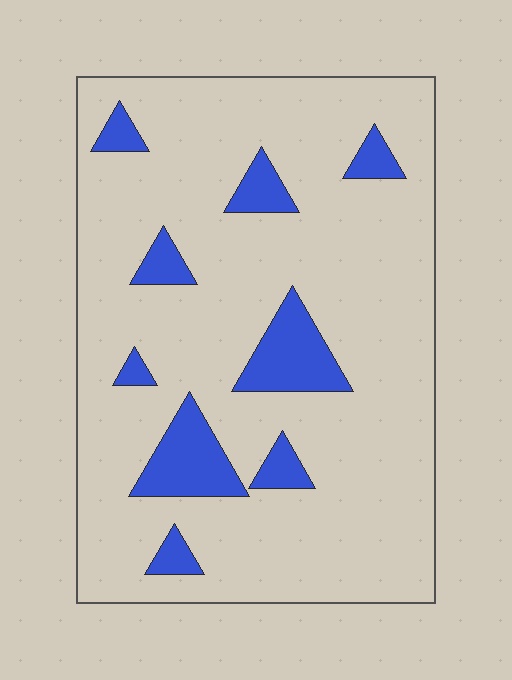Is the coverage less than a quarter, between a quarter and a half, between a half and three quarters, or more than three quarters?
Less than a quarter.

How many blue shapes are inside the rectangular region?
9.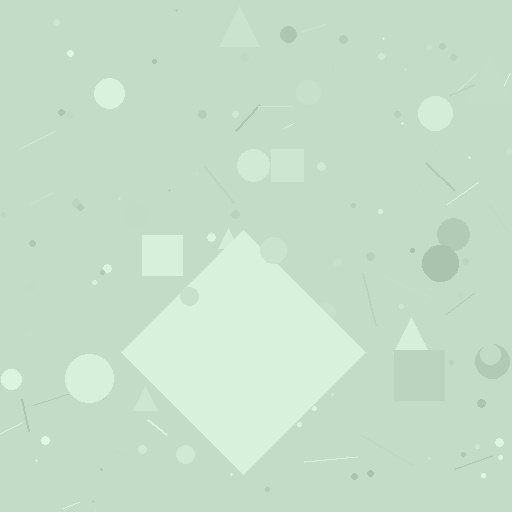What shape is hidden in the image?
A diamond is hidden in the image.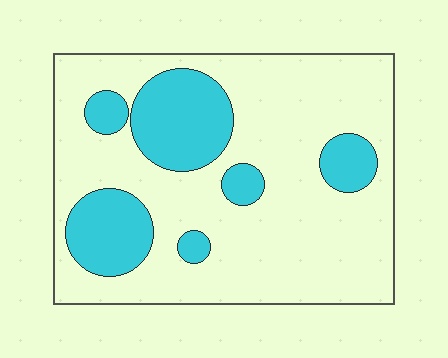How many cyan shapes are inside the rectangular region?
6.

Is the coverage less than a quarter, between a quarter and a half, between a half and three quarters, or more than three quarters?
Less than a quarter.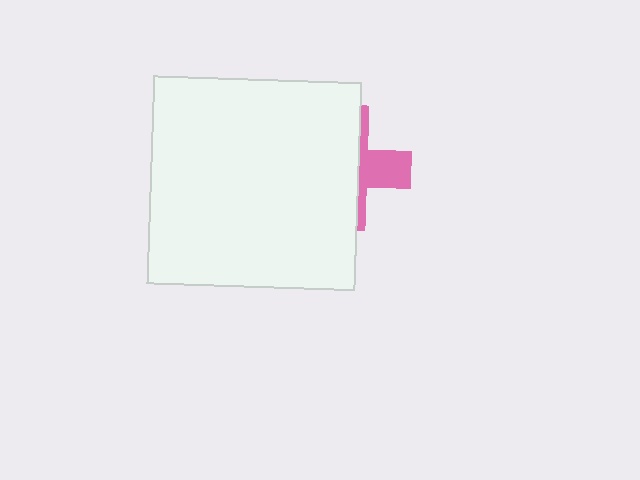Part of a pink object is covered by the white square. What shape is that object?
It is a cross.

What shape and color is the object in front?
The object in front is a white square.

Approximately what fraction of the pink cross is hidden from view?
Roughly 67% of the pink cross is hidden behind the white square.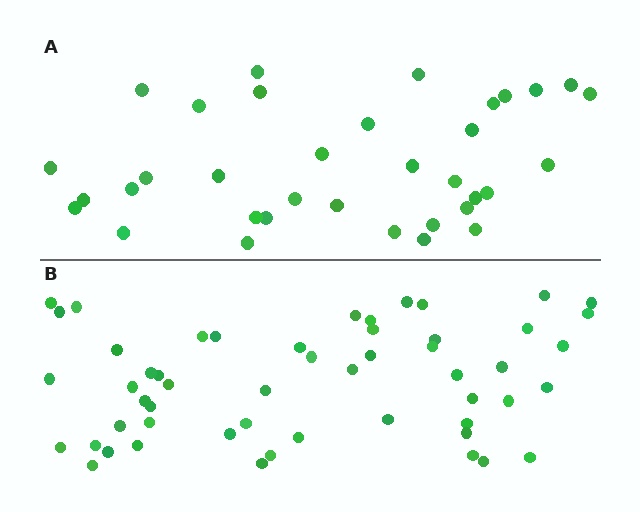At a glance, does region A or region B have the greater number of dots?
Region B (the bottom region) has more dots.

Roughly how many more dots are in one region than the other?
Region B has approximately 20 more dots than region A.